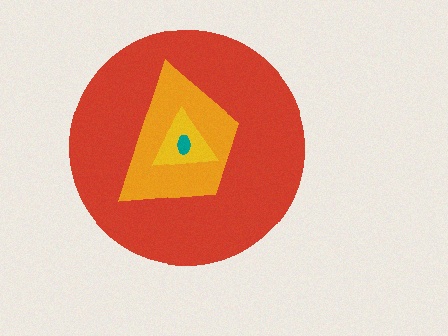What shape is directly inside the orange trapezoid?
The yellow triangle.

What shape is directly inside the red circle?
The orange trapezoid.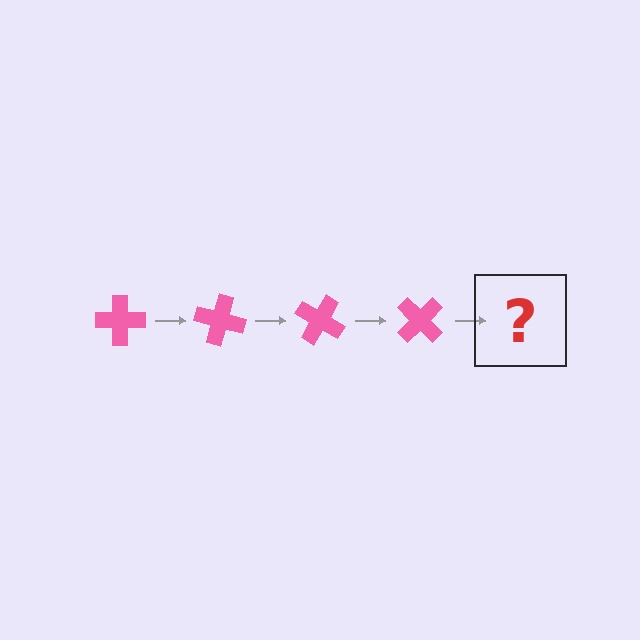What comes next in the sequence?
The next element should be a pink cross rotated 60 degrees.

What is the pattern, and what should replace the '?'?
The pattern is that the cross rotates 15 degrees each step. The '?' should be a pink cross rotated 60 degrees.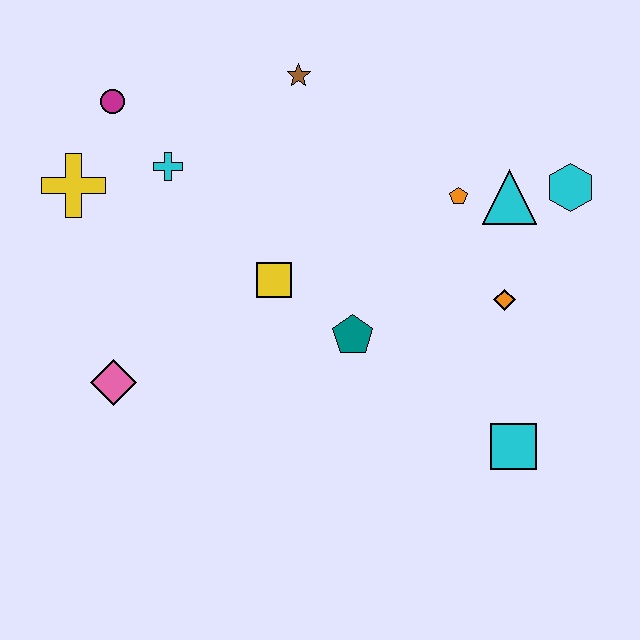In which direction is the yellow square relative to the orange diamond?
The yellow square is to the left of the orange diamond.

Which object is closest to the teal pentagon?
The yellow square is closest to the teal pentagon.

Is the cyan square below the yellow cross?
Yes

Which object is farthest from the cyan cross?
The cyan square is farthest from the cyan cross.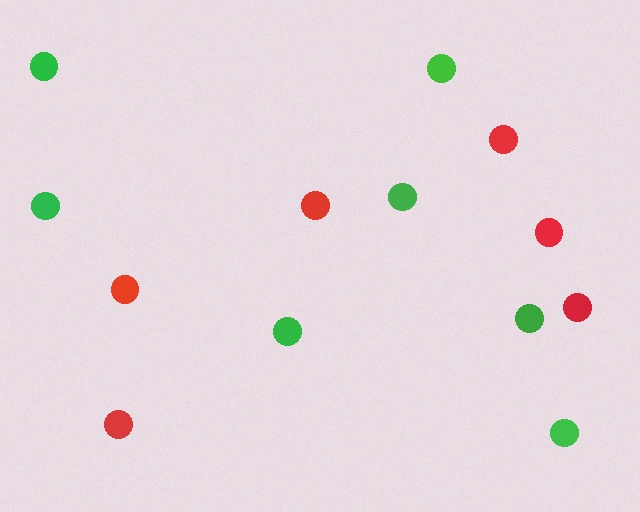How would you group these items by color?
There are 2 groups: one group of green circles (7) and one group of red circles (6).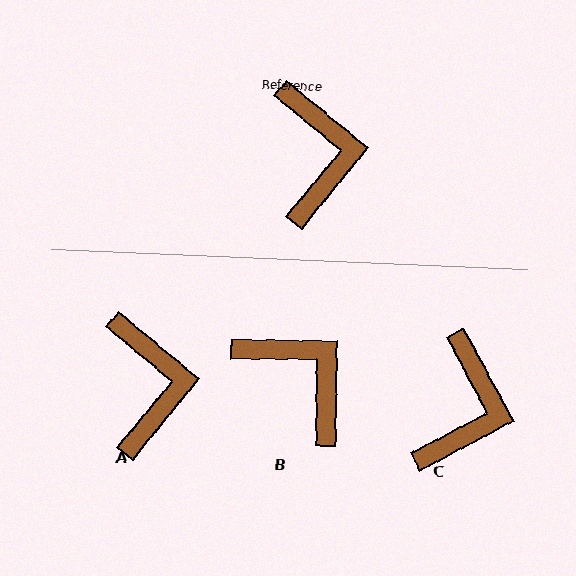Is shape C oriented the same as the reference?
No, it is off by about 23 degrees.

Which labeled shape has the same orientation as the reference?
A.